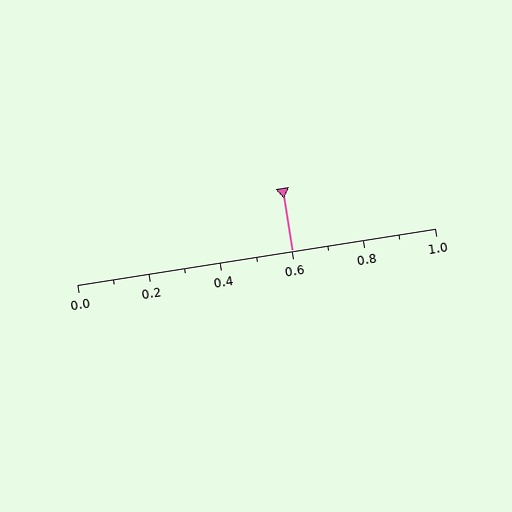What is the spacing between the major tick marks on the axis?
The major ticks are spaced 0.2 apart.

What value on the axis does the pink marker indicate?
The marker indicates approximately 0.6.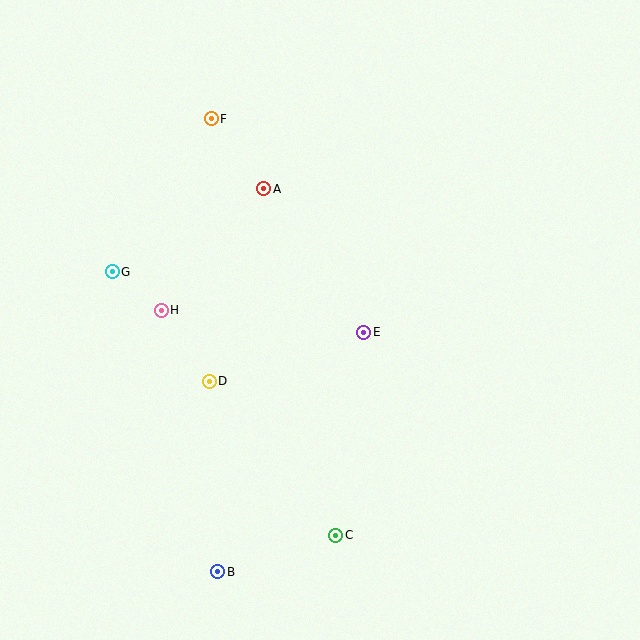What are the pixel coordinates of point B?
Point B is at (218, 572).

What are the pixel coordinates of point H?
Point H is at (161, 310).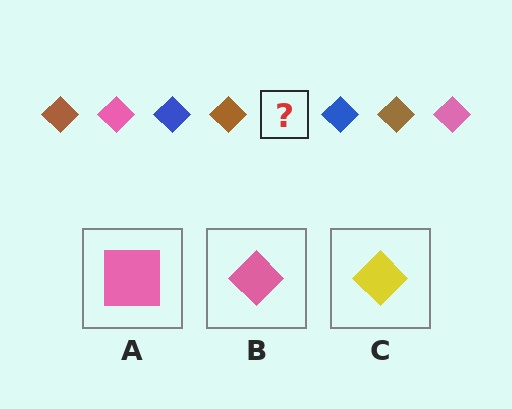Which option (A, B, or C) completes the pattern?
B.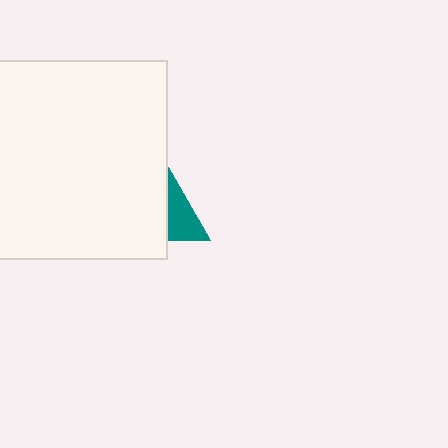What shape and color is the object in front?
The object in front is a white rectangle.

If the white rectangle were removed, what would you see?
You would see the complete teal triangle.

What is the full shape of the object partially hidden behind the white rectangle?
The partially hidden object is a teal triangle.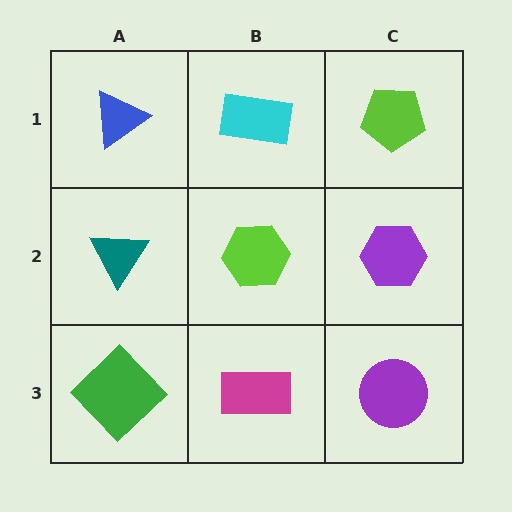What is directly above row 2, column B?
A cyan rectangle.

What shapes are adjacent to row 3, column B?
A lime hexagon (row 2, column B), a green diamond (row 3, column A), a purple circle (row 3, column C).